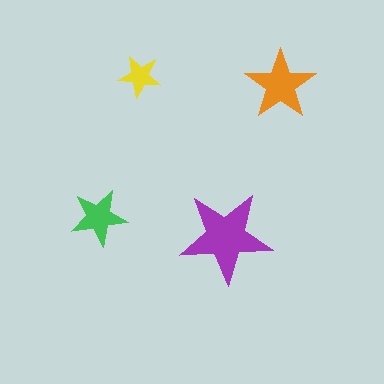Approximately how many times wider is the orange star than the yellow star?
About 1.5 times wider.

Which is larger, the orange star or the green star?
The orange one.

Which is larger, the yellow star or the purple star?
The purple one.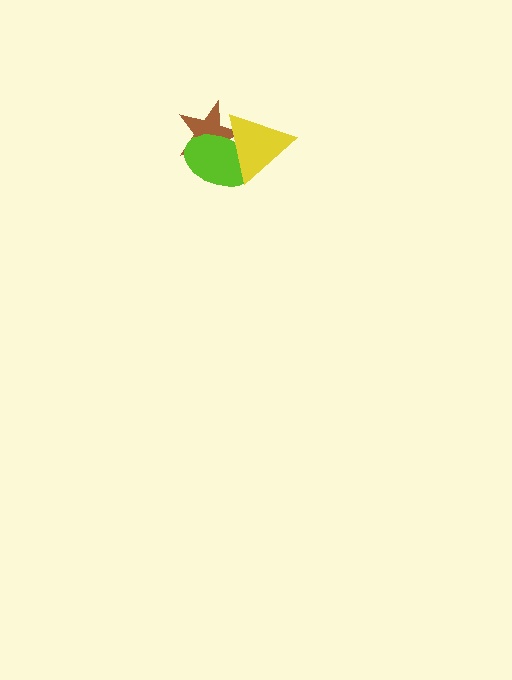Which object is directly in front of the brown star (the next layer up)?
The lime ellipse is directly in front of the brown star.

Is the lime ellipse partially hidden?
Yes, it is partially covered by another shape.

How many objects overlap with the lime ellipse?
2 objects overlap with the lime ellipse.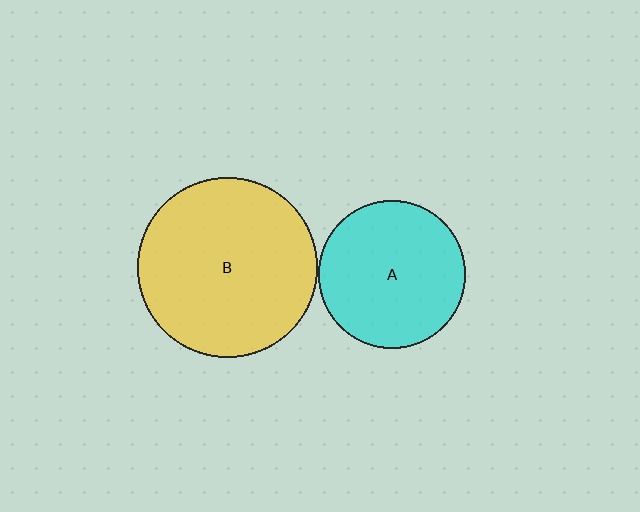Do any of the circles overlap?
No, none of the circles overlap.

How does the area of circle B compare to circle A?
Approximately 1.5 times.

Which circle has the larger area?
Circle B (yellow).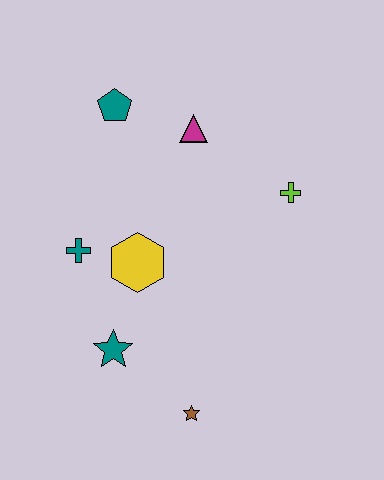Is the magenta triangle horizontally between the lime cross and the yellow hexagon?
Yes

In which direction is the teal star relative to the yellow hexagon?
The teal star is below the yellow hexagon.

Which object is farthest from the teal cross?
The lime cross is farthest from the teal cross.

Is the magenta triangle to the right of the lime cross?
No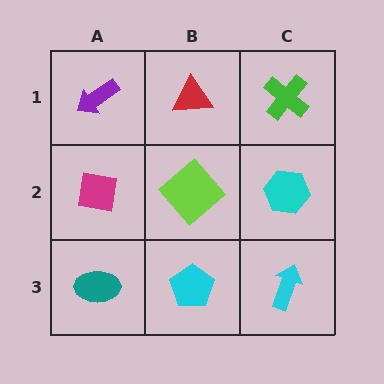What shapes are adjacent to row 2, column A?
A purple arrow (row 1, column A), a teal ellipse (row 3, column A), a lime diamond (row 2, column B).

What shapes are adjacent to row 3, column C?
A cyan hexagon (row 2, column C), a cyan pentagon (row 3, column B).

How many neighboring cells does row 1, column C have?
2.